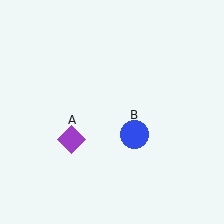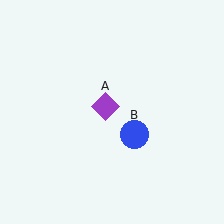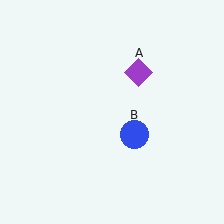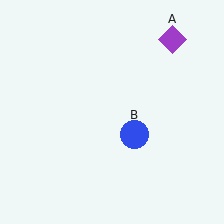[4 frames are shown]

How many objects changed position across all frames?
1 object changed position: purple diamond (object A).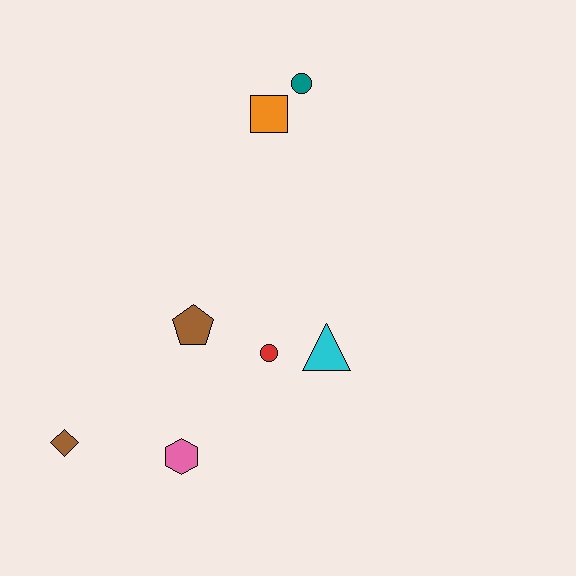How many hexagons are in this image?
There is 1 hexagon.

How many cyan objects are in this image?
There is 1 cyan object.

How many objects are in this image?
There are 7 objects.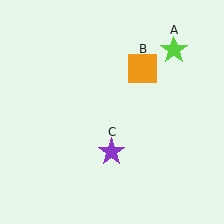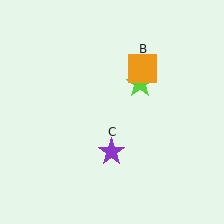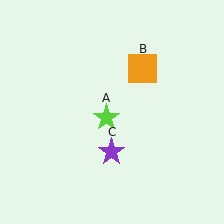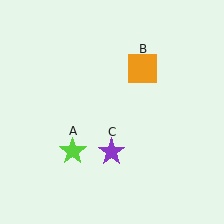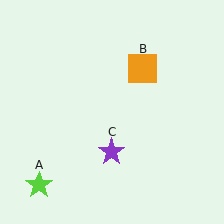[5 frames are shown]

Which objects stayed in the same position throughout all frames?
Orange square (object B) and purple star (object C) remained stationary.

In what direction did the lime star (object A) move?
The lime star (object A) moved down and to the left.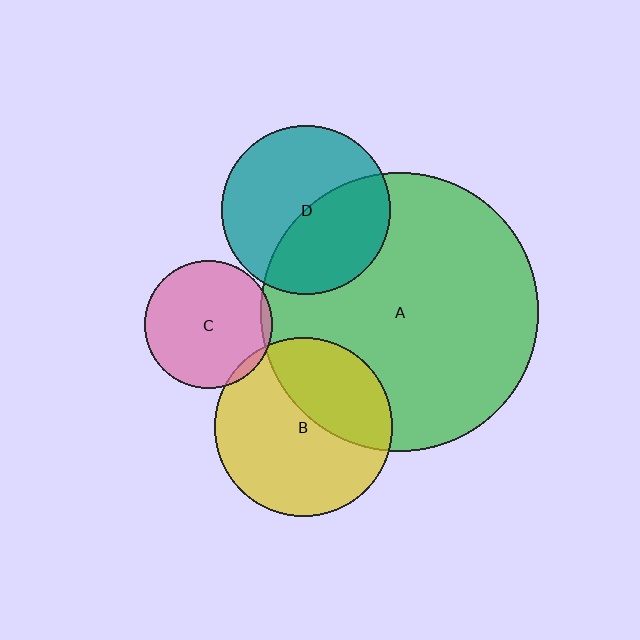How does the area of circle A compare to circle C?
Approximately 4.7 times.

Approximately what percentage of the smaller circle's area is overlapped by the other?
Approximately 5%.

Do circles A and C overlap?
Yes.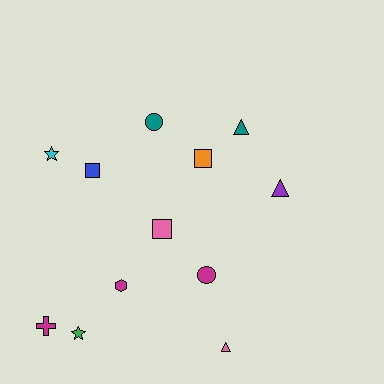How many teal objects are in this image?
There are 2 teal objects.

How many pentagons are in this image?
There are no pentagons.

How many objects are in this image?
There are 12 objects.